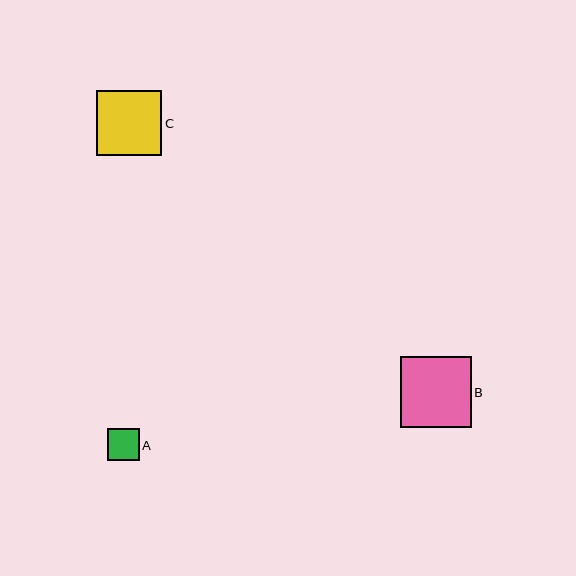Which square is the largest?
Square B is the largest with a size of approximately 70 pixels.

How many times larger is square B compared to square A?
Square B is approximately 2.2 times the size of square A.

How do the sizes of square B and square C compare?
Square B and square C are approximately the same size.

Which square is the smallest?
Square A is the smallest with a size of approximately 32 pixels.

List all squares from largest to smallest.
From largest to smallest: B, C, A.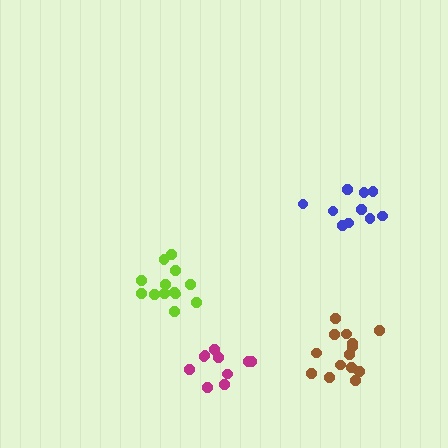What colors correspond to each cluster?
The clusters are colored: brown, lime, blue, magenta.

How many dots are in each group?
Group 1: 14 dots, Group 2: 13 dots, Group 3: 10 dots, Group 4: 10 dots (47 total).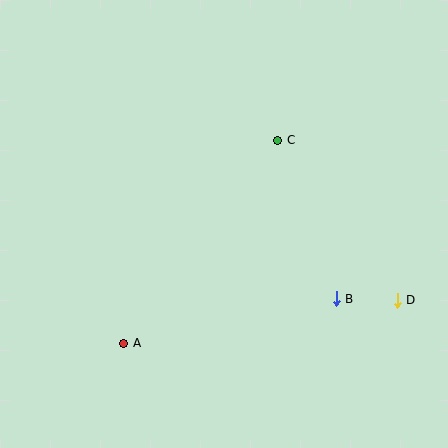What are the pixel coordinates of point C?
Point C is at (278, 140).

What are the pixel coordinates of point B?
Point B is at (336, 299).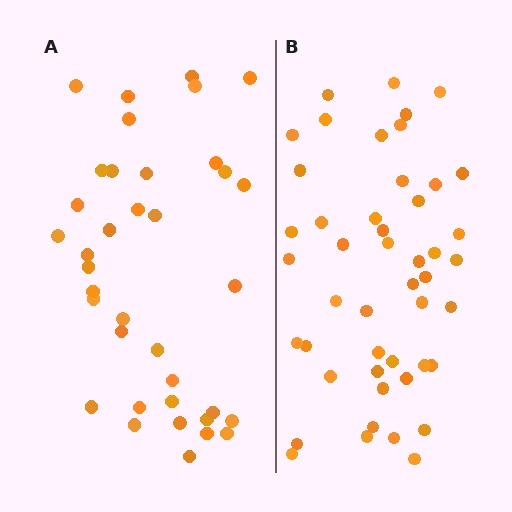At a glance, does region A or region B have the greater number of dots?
Region B (the right region) has more dots.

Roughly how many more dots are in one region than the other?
Region B has roughly 10 or so more dots than region A.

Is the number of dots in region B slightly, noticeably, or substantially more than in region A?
Region B has noticeably more, but not dramatically so. The ratio is roughly 1.3 to 1.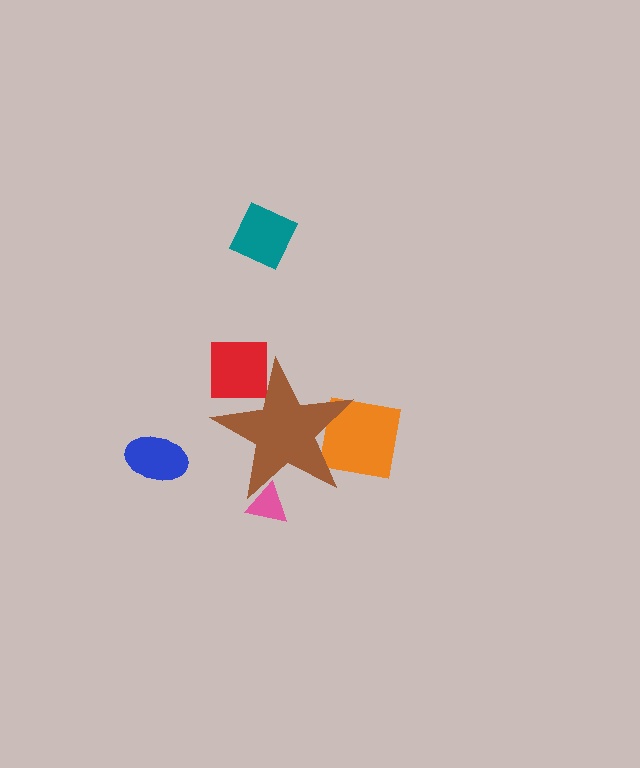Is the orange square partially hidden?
Yes, the orange square is partially hidden behind the brown star.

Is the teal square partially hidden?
No, the teal square is fully visible.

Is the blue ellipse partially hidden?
No, the blue ellipse is fully visible.